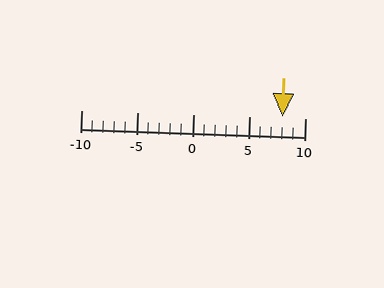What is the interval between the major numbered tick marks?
The major tick marks are spaced 5 units apart.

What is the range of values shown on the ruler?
The ruler shows values from -10 to 10.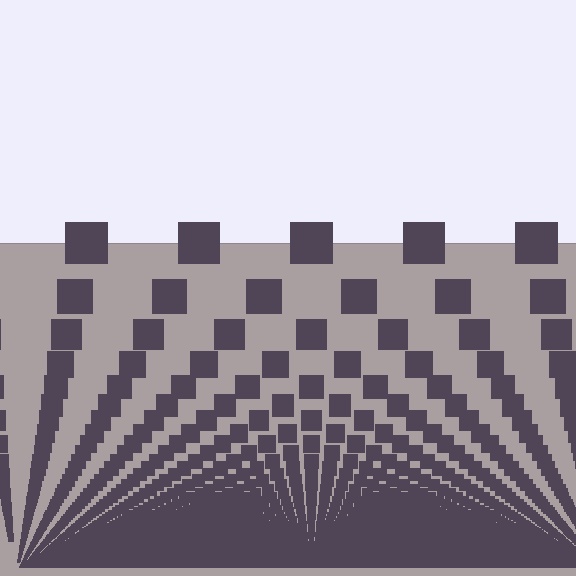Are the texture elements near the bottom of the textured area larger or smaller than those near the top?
Smaller. The gradient is inverted — elements near the bottom are smaller and denser.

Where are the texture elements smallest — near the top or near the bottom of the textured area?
Near the bottom.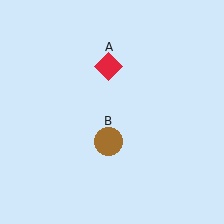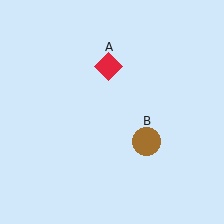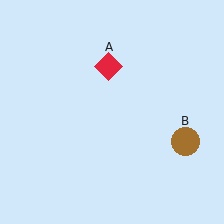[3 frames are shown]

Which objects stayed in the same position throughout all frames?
Red diamond (object A) remained stationary.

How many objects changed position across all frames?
1 object changed position: brown circle (object B).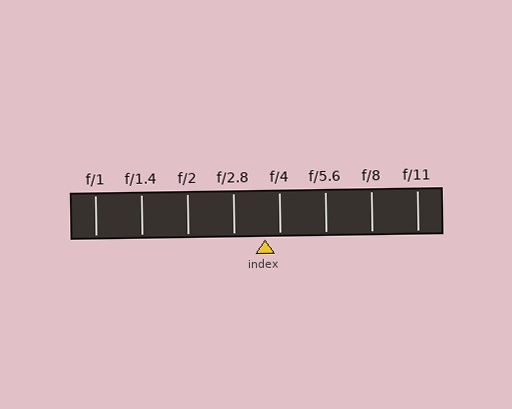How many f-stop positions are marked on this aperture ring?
There are 8 f-stop positions marked.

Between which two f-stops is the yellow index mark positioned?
The index mark is between f/2.8 and f/4.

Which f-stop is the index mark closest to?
The index mark is closest to f/4.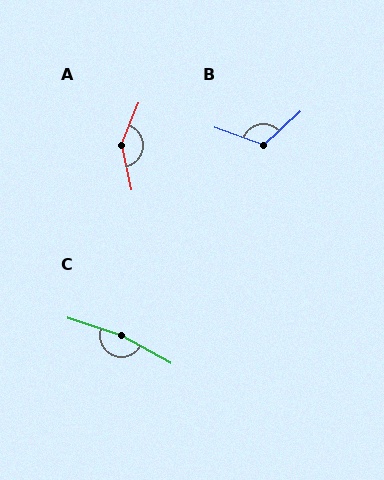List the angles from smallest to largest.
B (118°), A (146°), C (169°).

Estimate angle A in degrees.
Approximately 146 degrees.